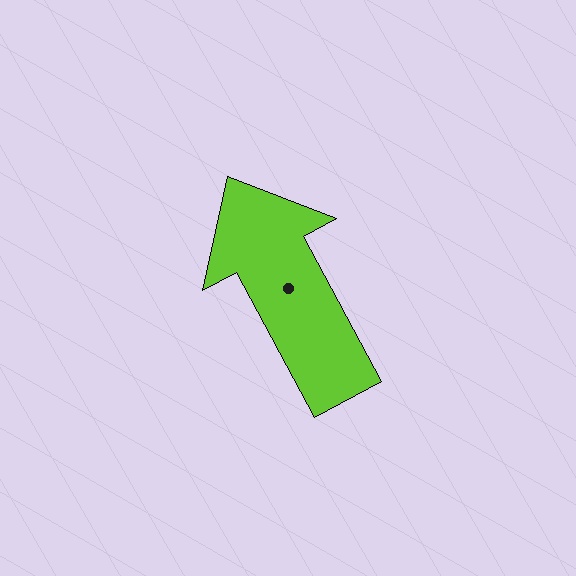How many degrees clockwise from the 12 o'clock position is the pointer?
Approximately 332 degrees.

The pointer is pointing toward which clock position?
Roughly 11 o'clock.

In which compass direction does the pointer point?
Northwest.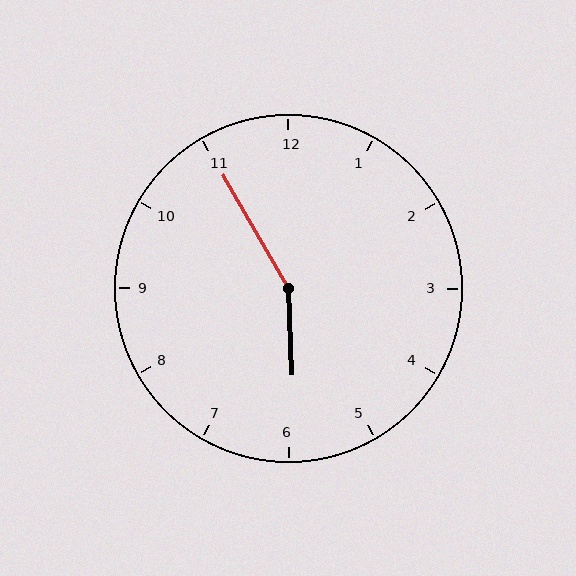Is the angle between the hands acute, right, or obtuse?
It is obtuse.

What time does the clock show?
5:55.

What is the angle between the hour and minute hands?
Approximately 152 degrees.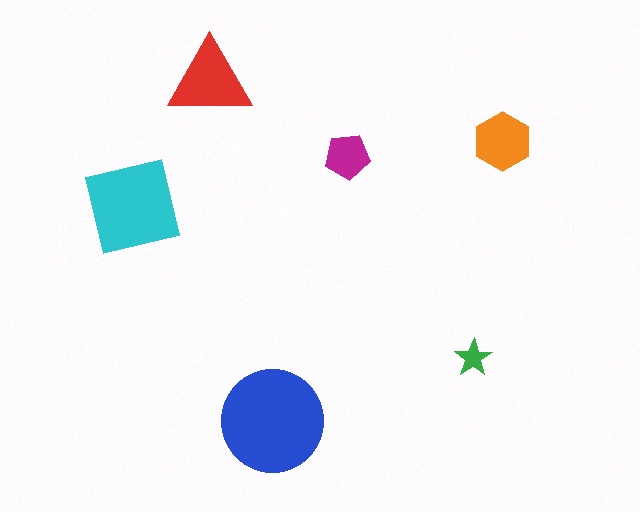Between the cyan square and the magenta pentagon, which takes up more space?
The cyan square.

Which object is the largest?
The blue circle.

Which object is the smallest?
The green star.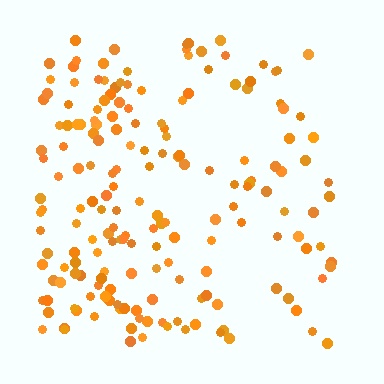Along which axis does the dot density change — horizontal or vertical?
Horizontal.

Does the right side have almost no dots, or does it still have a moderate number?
Still a moderate number, just noticeably fewer than the left.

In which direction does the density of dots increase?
From right to left, with the left side densest.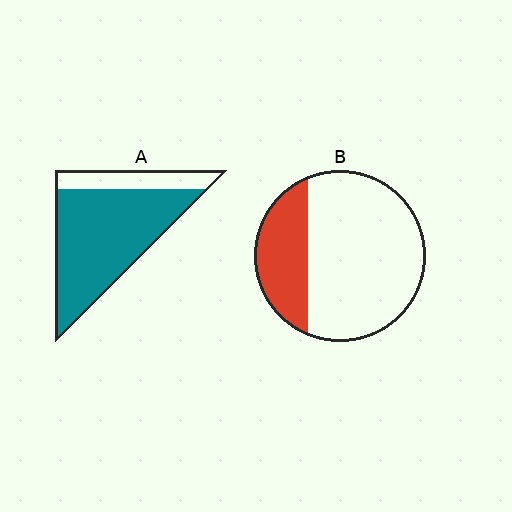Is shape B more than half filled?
No.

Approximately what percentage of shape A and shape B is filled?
A is approximately 80% and B is approximately 25%.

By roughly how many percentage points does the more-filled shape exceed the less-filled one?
By roughly 50 percentage points (A over B).